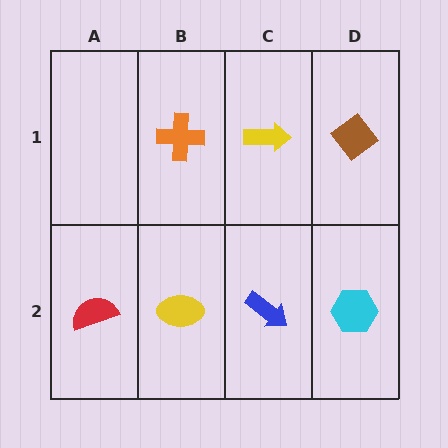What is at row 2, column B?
A yellow ellipse.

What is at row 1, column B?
An orange cross.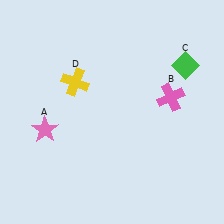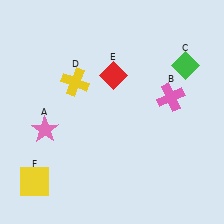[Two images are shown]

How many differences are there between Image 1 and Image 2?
There are 2 differences between the two images.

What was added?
A red diamond (E), a yellow square (F) were added in Image 2.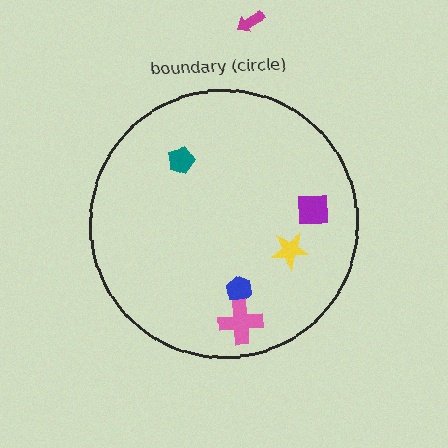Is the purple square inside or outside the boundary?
Inside.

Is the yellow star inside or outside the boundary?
Inside.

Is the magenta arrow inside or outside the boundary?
Outside.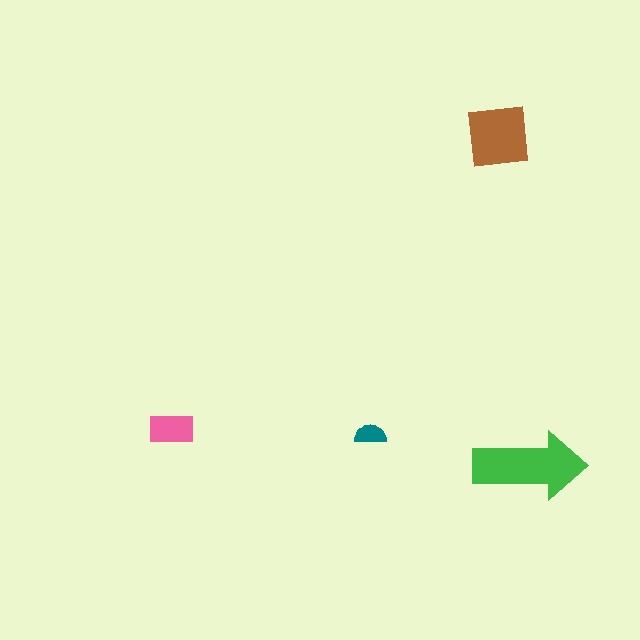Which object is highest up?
The brown square is topmost.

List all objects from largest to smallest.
The green arrow, the brown square, the pink rectangle, the teal semicircle.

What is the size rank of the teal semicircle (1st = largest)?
4th.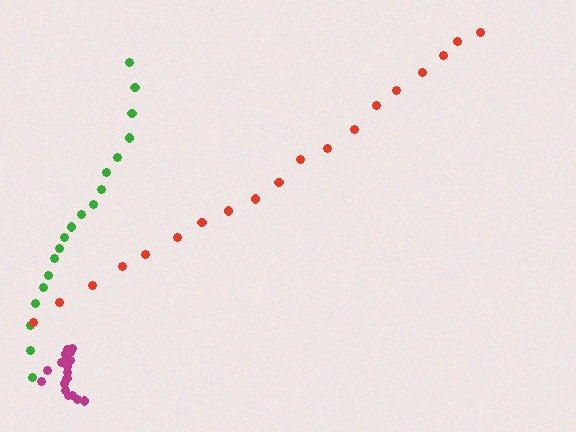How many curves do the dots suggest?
There are 3 distinct paths.